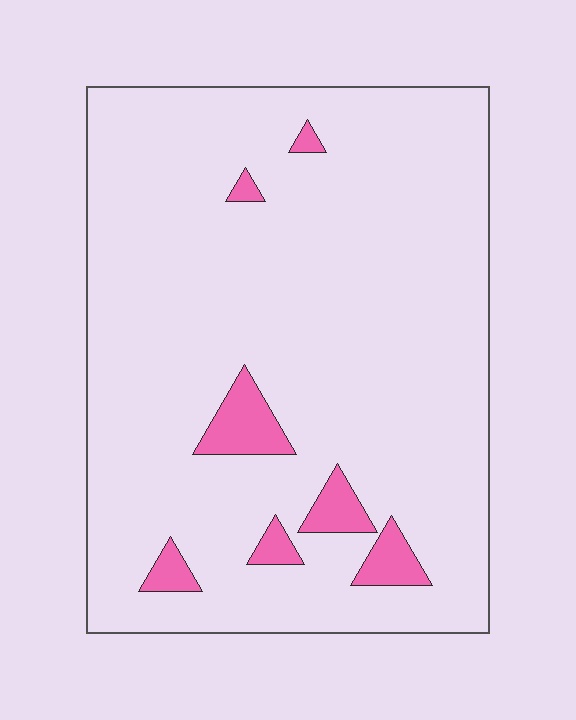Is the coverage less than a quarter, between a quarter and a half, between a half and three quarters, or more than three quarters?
Less than a quarter.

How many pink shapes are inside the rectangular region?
7.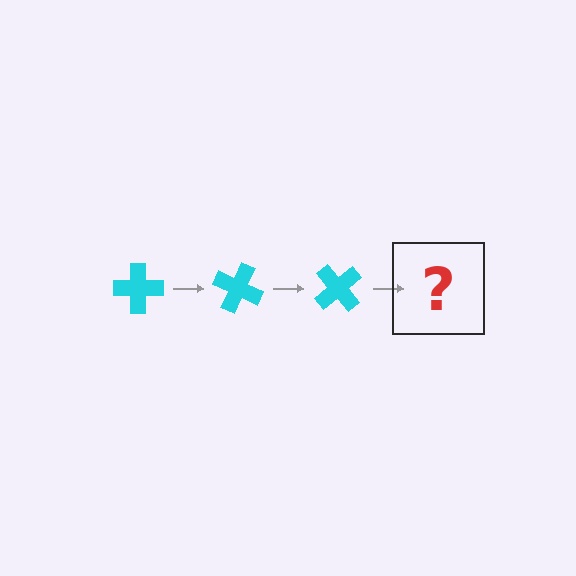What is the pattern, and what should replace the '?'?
The pattern is that the cross rotates 25 degrees each step. The '?' should be a cyan cross rotated 75 degrees.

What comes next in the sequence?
The next element should be a cyan cross rotated 75 degrees.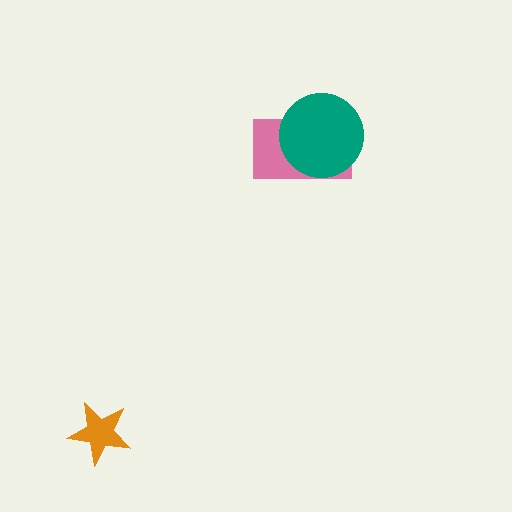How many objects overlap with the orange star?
0 objects overlap with the orange star.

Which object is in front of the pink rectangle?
The teal circle is in front of the pink rectangle.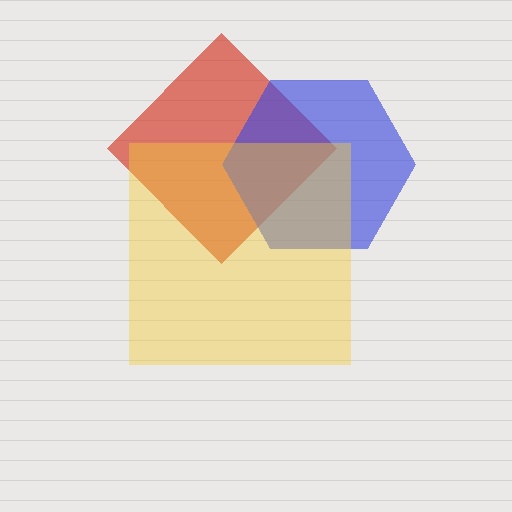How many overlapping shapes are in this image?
There are 3 overlapping shapes in the image.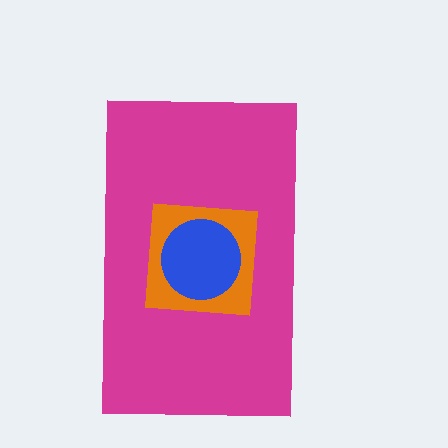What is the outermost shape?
The magenta rectangle.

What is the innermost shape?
The blue circle.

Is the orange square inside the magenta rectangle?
Yes.